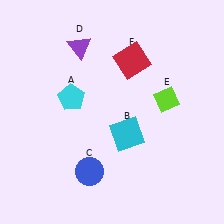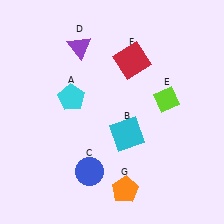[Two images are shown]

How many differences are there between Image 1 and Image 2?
There is 1 difference between the two images.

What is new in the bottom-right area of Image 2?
An orange pentagon (G) was added in the bottom-right area of Image 2.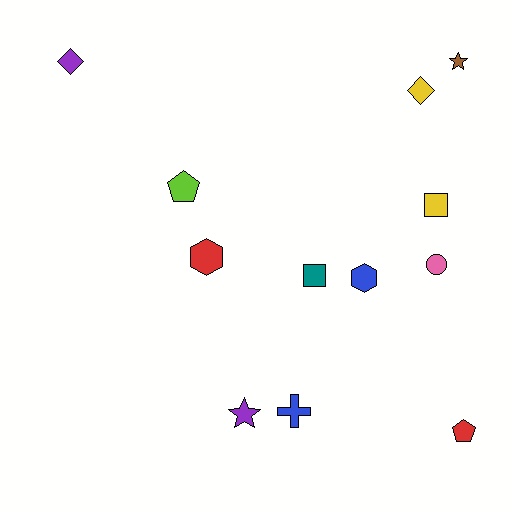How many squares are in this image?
There are 2 squares.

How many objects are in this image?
There are 12 objects.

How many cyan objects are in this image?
There are no cyan objects.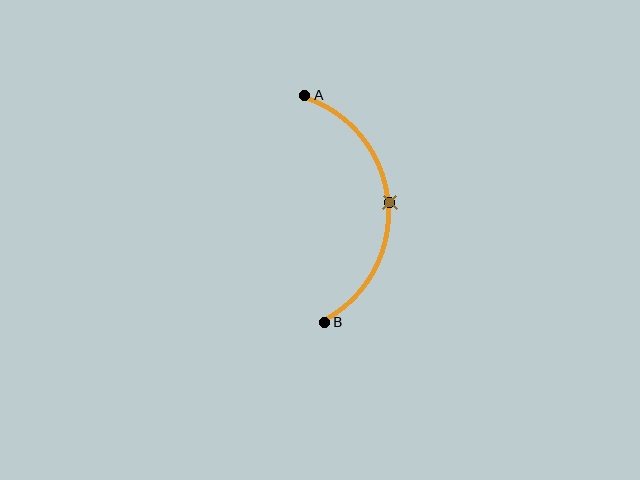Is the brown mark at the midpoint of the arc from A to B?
Yes. The brown mark lies on the arc at equal arc-length from both A and B — it is the arc midpoint.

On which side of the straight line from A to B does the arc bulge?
The arc bulges to the right of the straight line connecting A and B.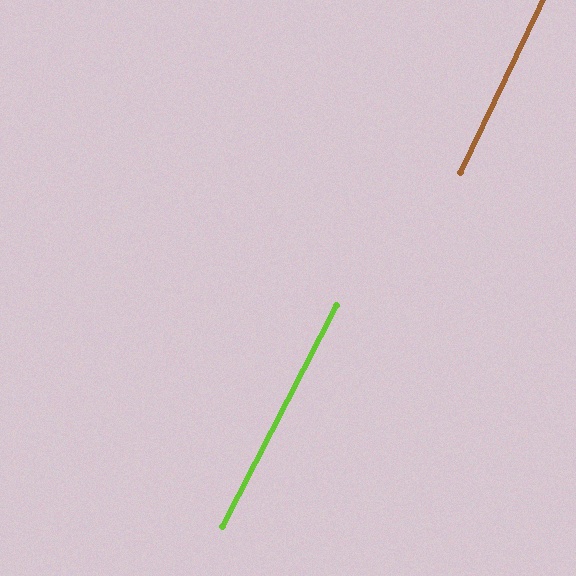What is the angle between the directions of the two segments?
Approximately 2 degrees.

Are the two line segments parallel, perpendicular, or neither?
Parallel — their directions differ by only 1.8°.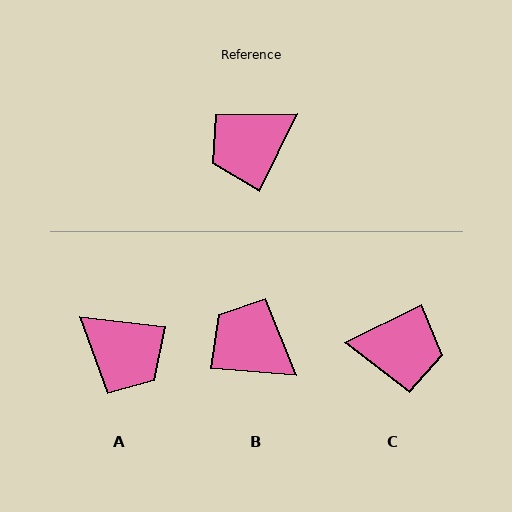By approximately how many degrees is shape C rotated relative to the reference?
Approximately 142 degrees counter-clockwise.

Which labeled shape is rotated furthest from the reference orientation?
C, about 142 degrees away.